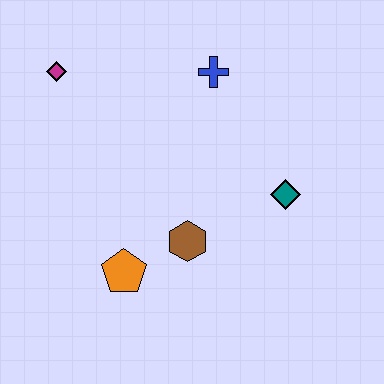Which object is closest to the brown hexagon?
The orange pentagon is closest to the brown hexagon.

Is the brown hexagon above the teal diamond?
No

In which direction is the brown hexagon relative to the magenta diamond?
The brown hexagon is below the magenta diamond.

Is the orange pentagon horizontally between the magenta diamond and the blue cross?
Yes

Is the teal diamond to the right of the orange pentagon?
Yes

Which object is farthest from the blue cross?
The orange pentagon is farthest from the blue cross.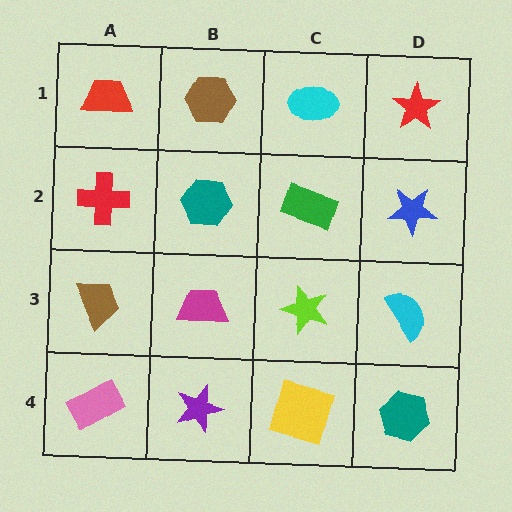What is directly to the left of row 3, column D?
A lime star.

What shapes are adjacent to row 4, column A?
A brown trapezoid (row 3, column A), a purple star (row 4, column B).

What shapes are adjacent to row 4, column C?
A lime star (row 3, column C), a purple star (row 4, column B), a teal hexagon (row 4, column D).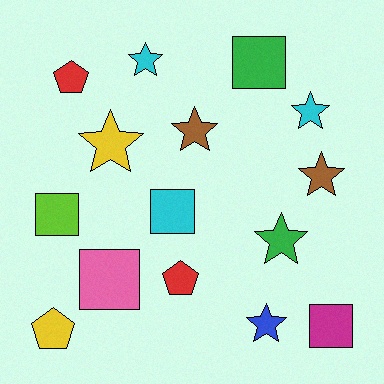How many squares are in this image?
There are 5 squares.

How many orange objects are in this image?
There are no orange objects.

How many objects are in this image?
There are 15 objects.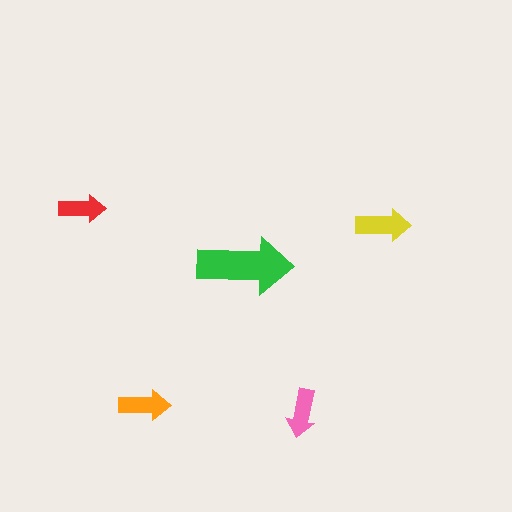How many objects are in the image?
There are 5 objects in the image.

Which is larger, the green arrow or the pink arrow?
The green one.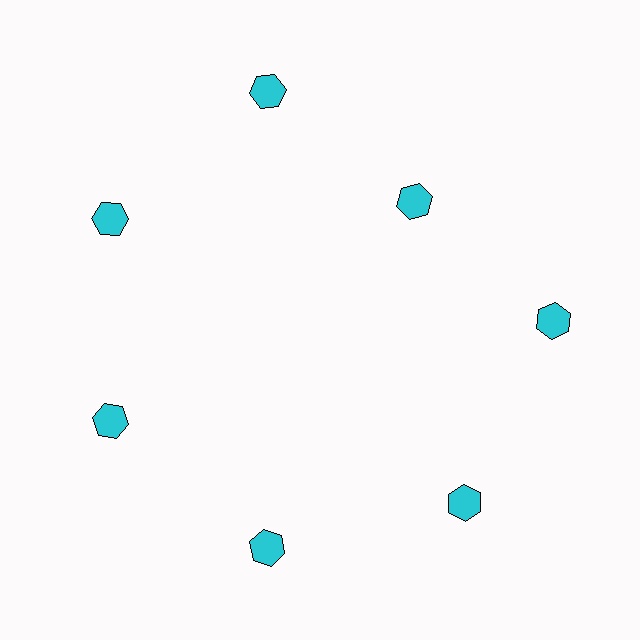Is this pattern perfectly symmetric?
No. The 7 cyan hexagons are arranged in a ring, but one element near the 1 o'clock position is pulled inward toward the center, breaking the 7-fold rotational symmetry.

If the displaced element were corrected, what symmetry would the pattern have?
It would have 7-fold rotational symmetry — the pattern would map onto itself every 51 degrees.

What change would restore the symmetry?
The symmetry would be restored by moving it outward, back onto the ring so that all 7 hexagons sit at equal angles and equal distance from the center.